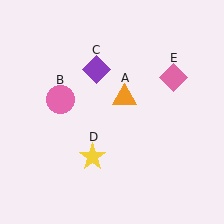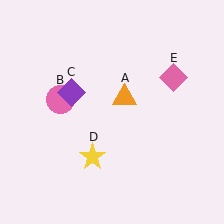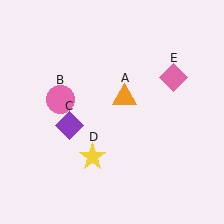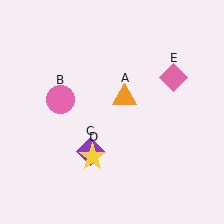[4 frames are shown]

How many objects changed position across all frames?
1 object changed position: purple diamond (object C).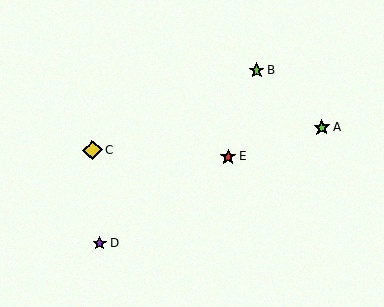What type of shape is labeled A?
Shape A is a lime star.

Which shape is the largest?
The yellow diamond (labeled C) is the largest.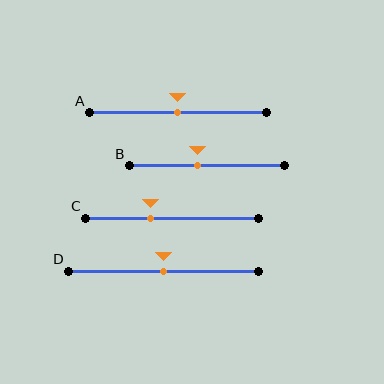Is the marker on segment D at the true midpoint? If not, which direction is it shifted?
Yes, the marker on segment D is at the true midpoint.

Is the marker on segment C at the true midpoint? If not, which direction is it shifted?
No, the marker on segment C is shifted to the left by about 12% of the segment length.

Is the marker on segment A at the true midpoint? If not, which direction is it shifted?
Yes, the marker on segment A is at the true midpoint.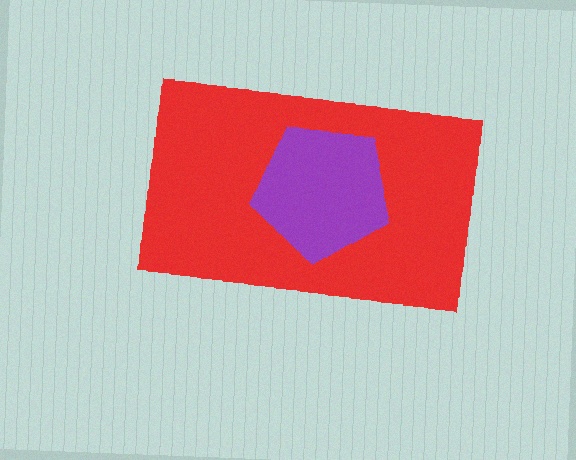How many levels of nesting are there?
2.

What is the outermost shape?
The red rectangle.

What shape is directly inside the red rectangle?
The purple pentagon.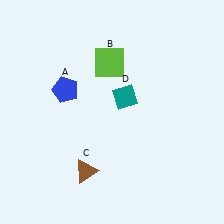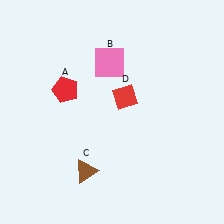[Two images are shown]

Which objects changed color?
A changed from blue to red. B changed from lime to pink. D changed from teal to red.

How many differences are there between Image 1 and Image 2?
There are 3 differences between the two images.